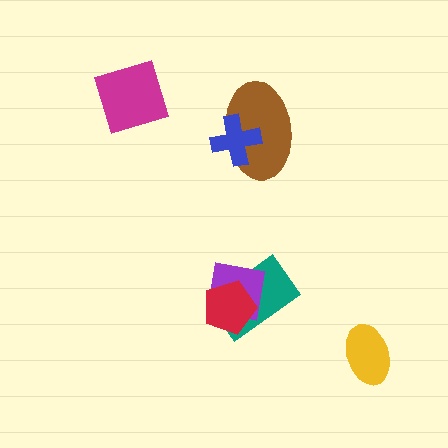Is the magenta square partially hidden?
No, no other shape covers it.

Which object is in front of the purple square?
The red pentagon is in front of the purple square.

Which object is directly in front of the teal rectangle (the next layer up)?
The purple square is directly in front of the teal rectangle.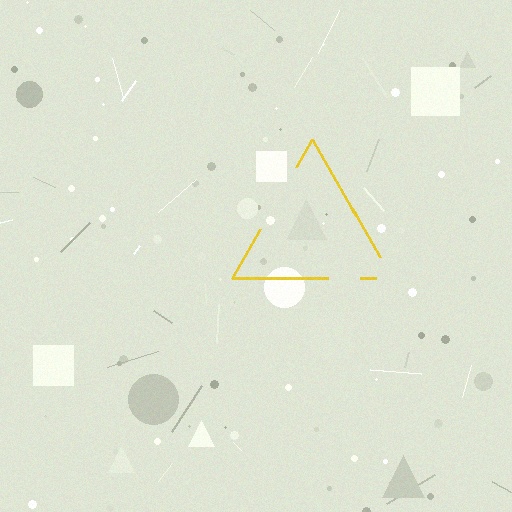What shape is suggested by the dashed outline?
The dashed outline suggests a triangle.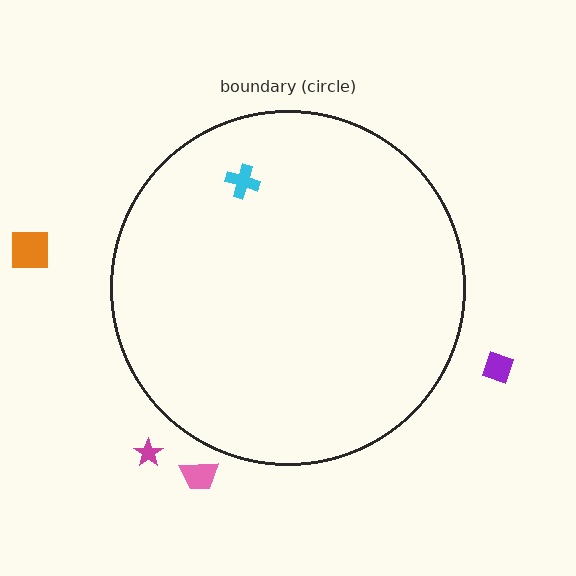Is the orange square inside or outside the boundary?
Outside.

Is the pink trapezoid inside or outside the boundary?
Outside.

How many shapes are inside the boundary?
1 inside, 4 outside.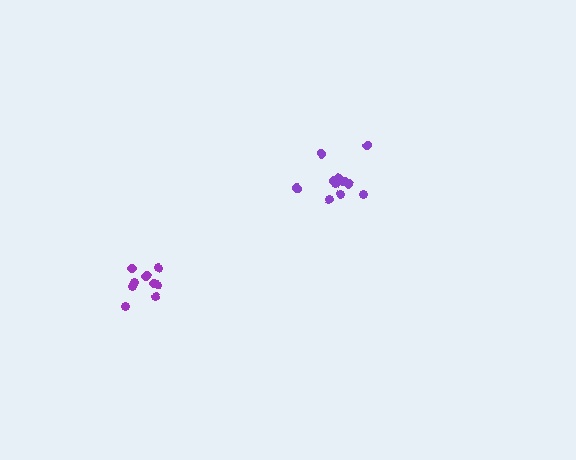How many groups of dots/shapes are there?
There are 2 groups.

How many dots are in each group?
Group 1: 9 dots, Group 2: 12 dots (21 total).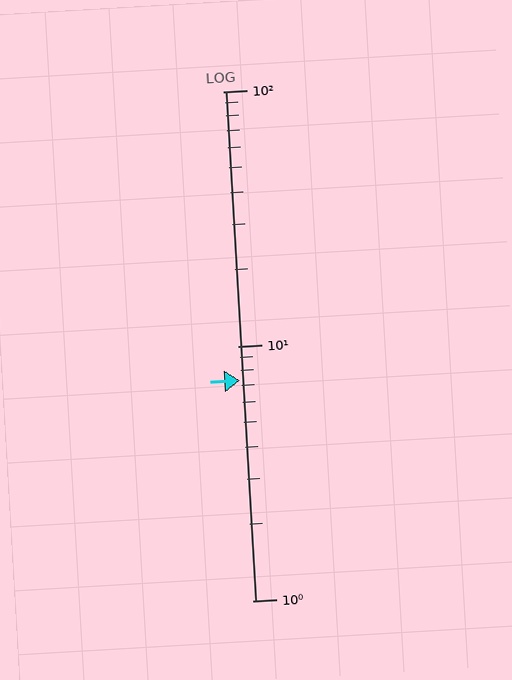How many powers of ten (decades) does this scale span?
The scale spans 2 decades, from 1 to 100.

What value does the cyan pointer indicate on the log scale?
The pointer indicates approximately 7.3.